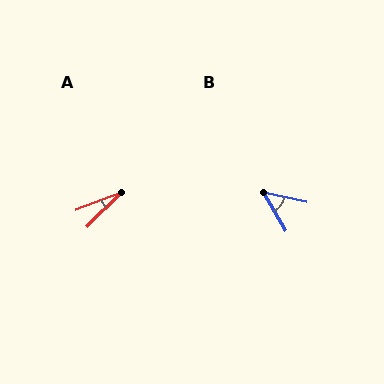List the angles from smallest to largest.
A (24°), B (48°).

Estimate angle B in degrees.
Approximately 48 degrees.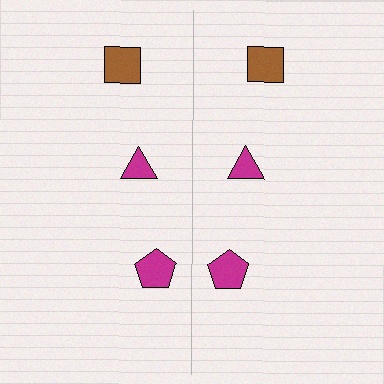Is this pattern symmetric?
Yes, this pattern has bilateral (reflection) symmetry.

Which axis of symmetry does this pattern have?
The pattern has a vertical axis of symmetry running through the center of the image.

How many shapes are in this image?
There are 6 shapes in this image.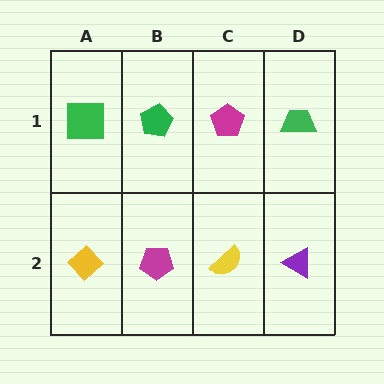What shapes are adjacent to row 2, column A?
A green square (row 1, column A), a magenta pentagon (row 2, column B).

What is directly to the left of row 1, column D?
A magenta pentagon.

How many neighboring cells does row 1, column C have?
3.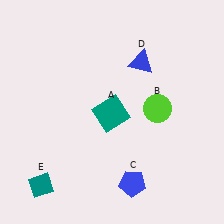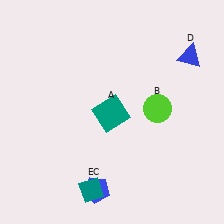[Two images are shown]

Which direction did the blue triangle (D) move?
The blue triangle (D) moved right.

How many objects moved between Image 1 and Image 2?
3 objects moved between the two images.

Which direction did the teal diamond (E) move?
The teal diamond (E) moved right.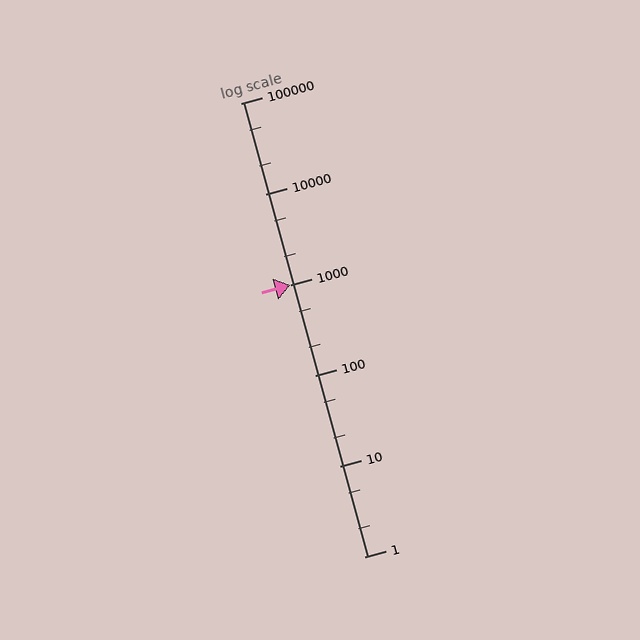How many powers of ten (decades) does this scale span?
The scale spans 5 decades, from 1 to 100000.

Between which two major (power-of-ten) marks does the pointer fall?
The pointer is between 1000 and 10000.